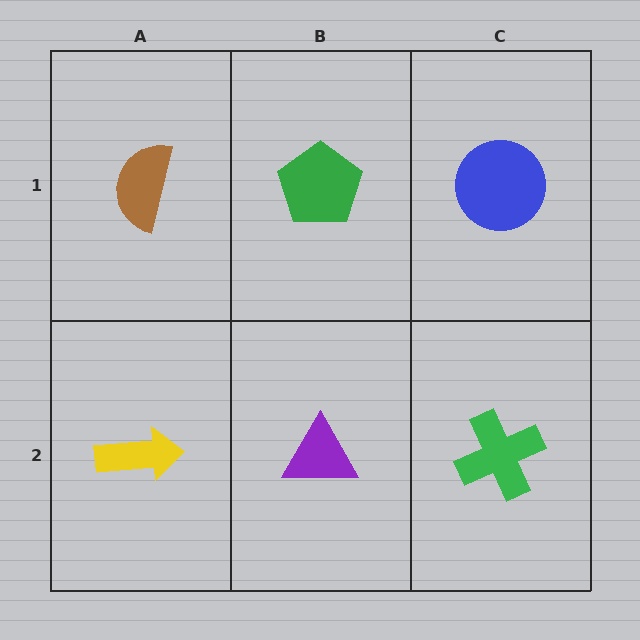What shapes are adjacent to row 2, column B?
A green pentagon (row 1, column B), a yellow arrow (row 2, column A), a green cross (row 2, column C).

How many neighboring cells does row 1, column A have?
2.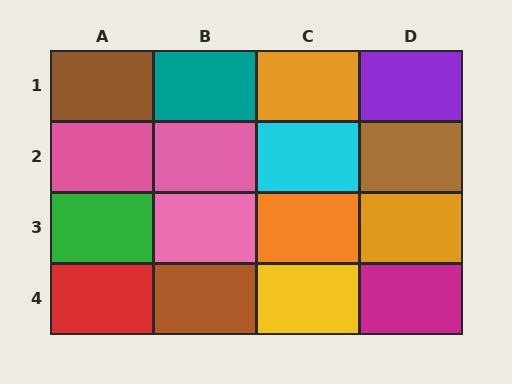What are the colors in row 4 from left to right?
Red, brown, yellow, magenta.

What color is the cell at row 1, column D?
Purple.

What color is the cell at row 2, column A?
Pink.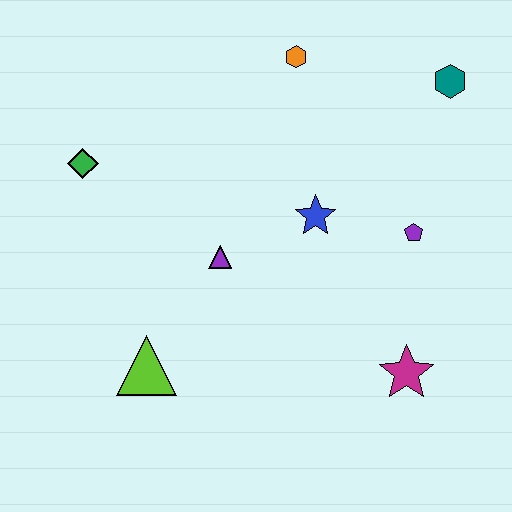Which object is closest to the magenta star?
The purple pentagon is closest to the magenta star.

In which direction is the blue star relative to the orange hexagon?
The blue star is below the orange hexagon.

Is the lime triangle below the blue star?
Yes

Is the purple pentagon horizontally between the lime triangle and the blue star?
No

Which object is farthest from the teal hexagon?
The lime triangle is farthest from the teal hexagon.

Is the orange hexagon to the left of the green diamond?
No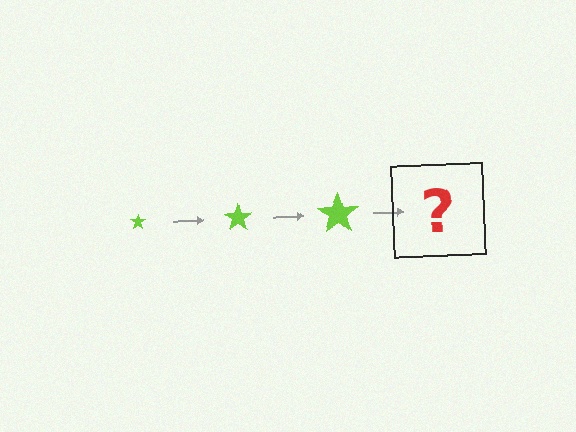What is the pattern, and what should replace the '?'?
The pattern is that the star gets progressively larger each step. The '?' should be a lime star, larger than the previous one.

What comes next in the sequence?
The next element should be a lime star, larger than the previous one.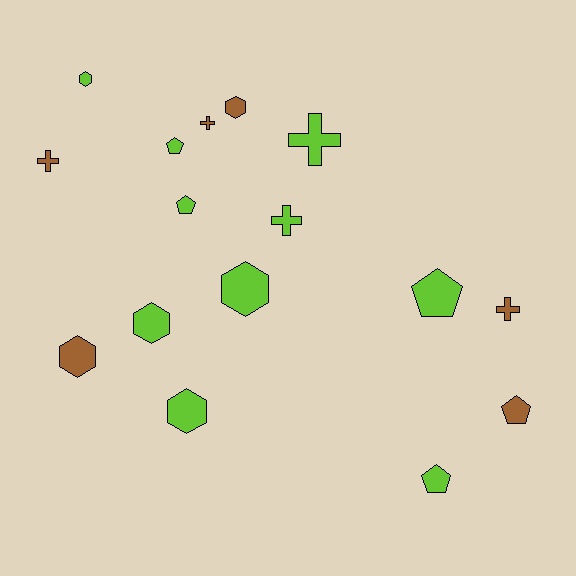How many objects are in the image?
There are 16 objects.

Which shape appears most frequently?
Hexagon, with 6 objects.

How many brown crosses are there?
There are 3 brown crosses.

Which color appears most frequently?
Lime, with 10 objects.